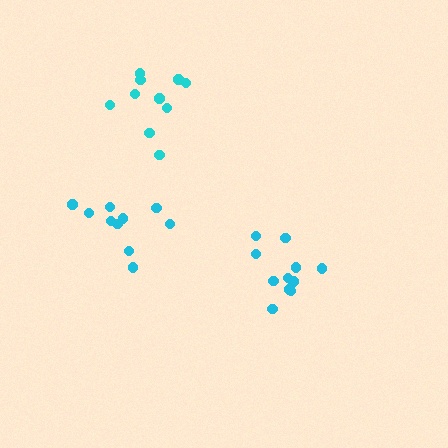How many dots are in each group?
Group 1: 11 dots, Group 2: 10 dots, Group 3: 10 dots (31 total).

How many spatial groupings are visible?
There are 3 spatial groupings.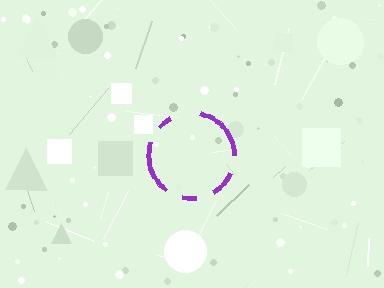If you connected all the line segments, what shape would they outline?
They would outline a circle.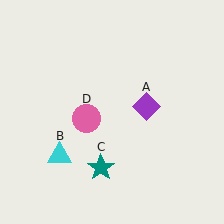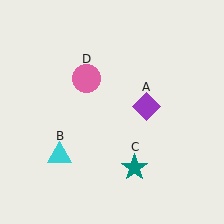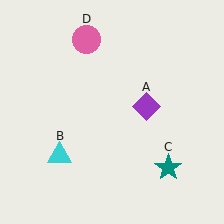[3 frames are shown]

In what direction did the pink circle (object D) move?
The pink circle (object D) moved up.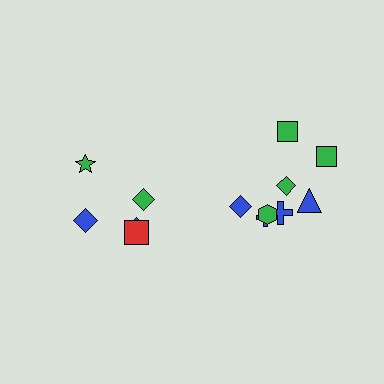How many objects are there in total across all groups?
There are 13 objects.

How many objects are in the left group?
There are 5 objects.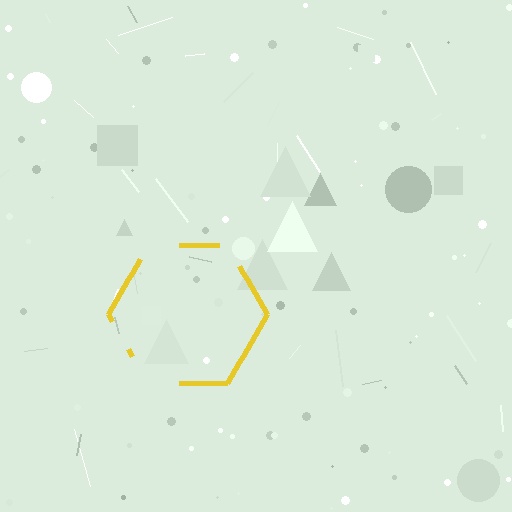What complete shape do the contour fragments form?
The contour fragments form a hexagon.